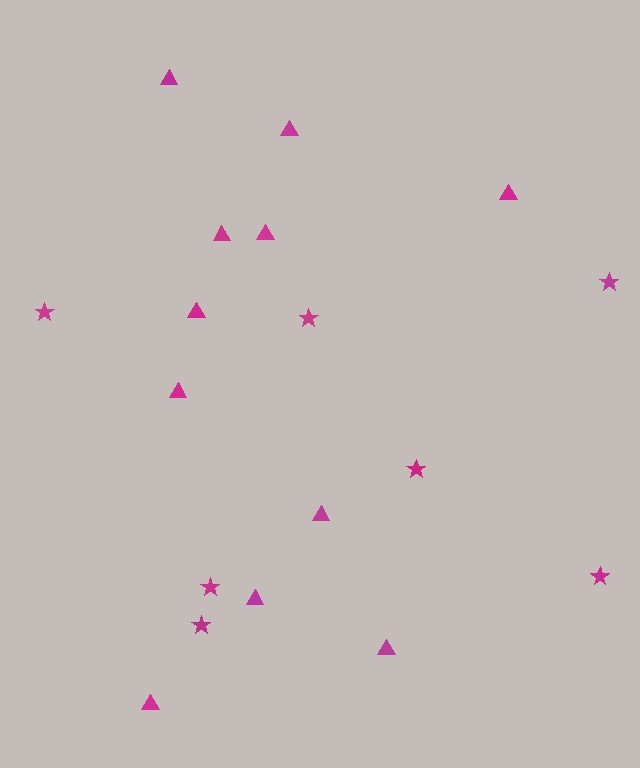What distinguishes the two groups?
There are 2 groups: one group of triangles (11) and one group of stars (7).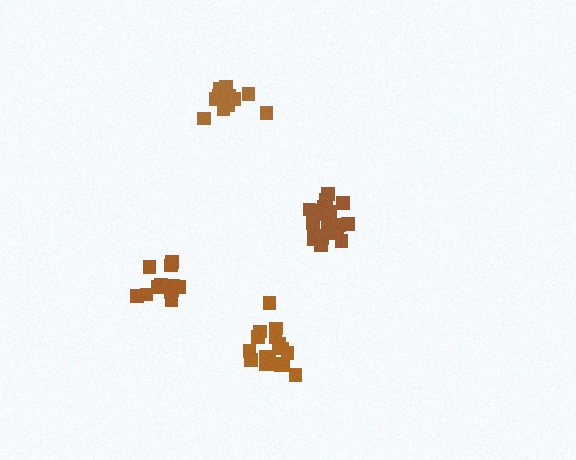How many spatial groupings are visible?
There are 4 spatial groupings.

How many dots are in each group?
Group 1: 13 dots, Group 2: 19 dots, Group 3: 13 dots, Group 4: 17 dots (62 total).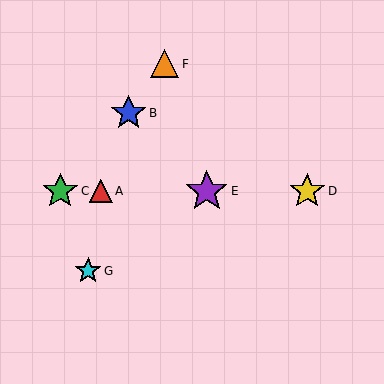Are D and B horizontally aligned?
No, D is at y≈191 and B is at y≈113.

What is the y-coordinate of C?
Object C is at y≈191.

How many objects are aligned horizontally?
4 objects (A, C, D, E) are aligned horizontally.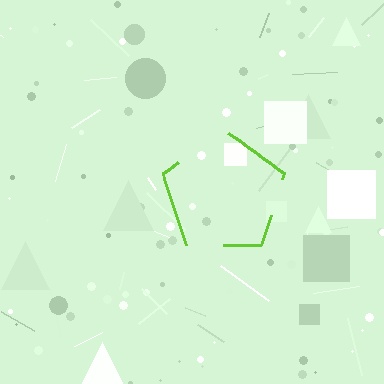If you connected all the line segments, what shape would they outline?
They would outline a pentagon.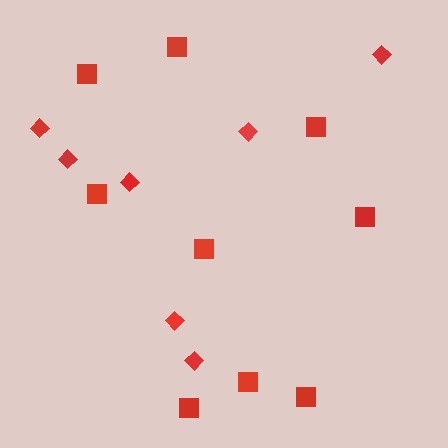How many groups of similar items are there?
There are 2 groups: one group of squares (9) and one group of diamonds (7).